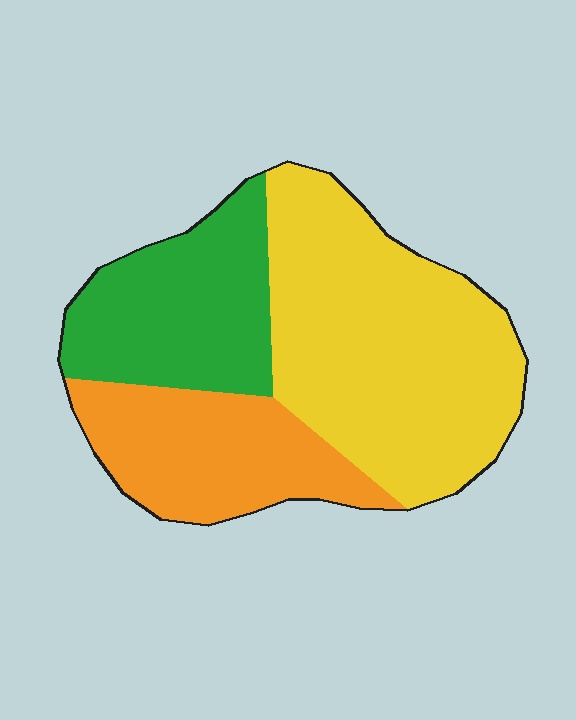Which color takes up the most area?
Yellow, at roughly 50%.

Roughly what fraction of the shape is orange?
Orange covers around 25% of the shape.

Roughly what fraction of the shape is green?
Green takes up about one quarter (1/4) of the shape.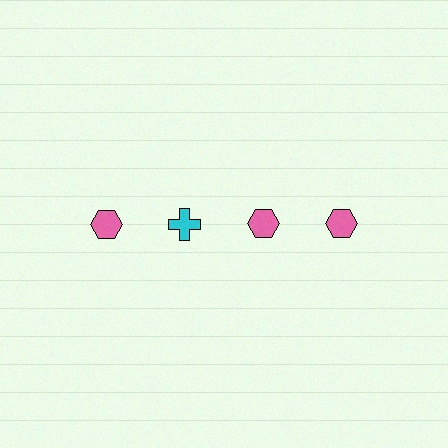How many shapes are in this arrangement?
There are 4 shapes arranged in a grid pattern.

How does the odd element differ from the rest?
It differs in both color (cyan instead of pink) and shape (cross instead of hexagon).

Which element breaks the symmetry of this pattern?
The cyan cross in the top row, second from left column breaks the symmetry. All other shapes are pink hexagons.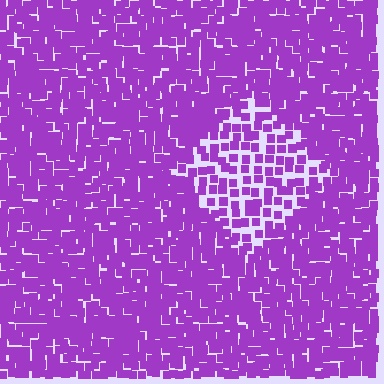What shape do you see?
I see a diamond.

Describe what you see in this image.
The image contains small purple elements arranged at two different densities. A diamond-shaped region is visible where the elements are less densely packed than the surrounding area.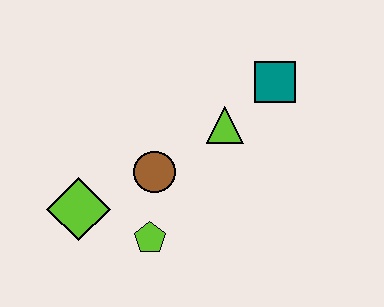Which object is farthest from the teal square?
The lime diamond is farthest from the teal square.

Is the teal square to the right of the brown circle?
Yes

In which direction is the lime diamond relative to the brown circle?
The lime diamond is to the left of the brown circle.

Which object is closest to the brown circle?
The lime pentagon is closest to the brown circle.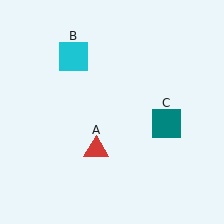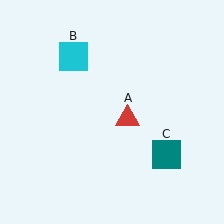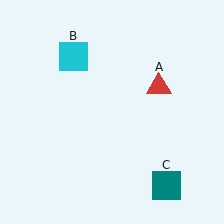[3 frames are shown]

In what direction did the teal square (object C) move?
The teal square (object C) moved down.